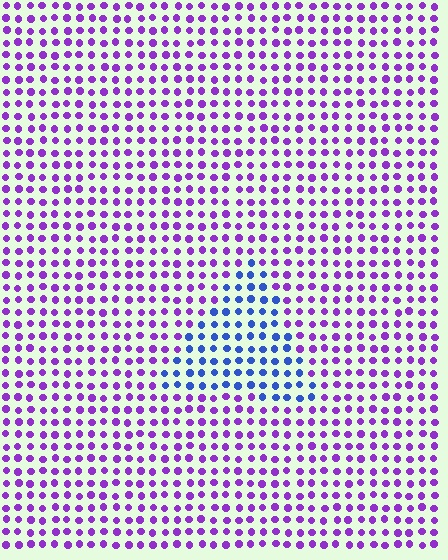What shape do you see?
I see a triangle.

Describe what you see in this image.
The image is filled with small purple elements in a uniform arrangement. A triangle-shaped region is visible where the elements are tinted to a slightly different hue, forming a subtle color boundary.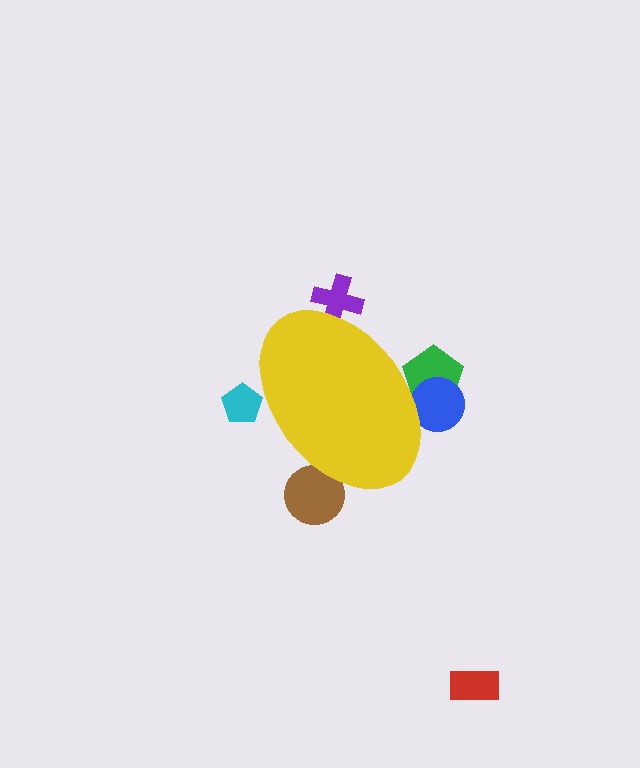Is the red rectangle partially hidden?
No, the red rectangle is fully visible.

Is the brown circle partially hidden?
Yes, the brown circle is partially hidden behind the yellow ellipse.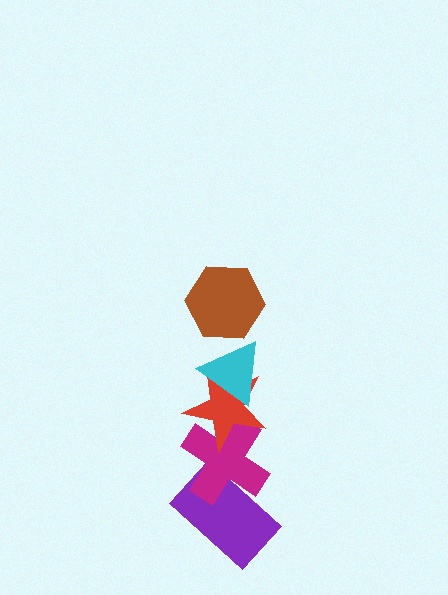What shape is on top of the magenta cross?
The red star is on top of the magenta cross.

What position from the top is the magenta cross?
The magenta cross is 4th from the top.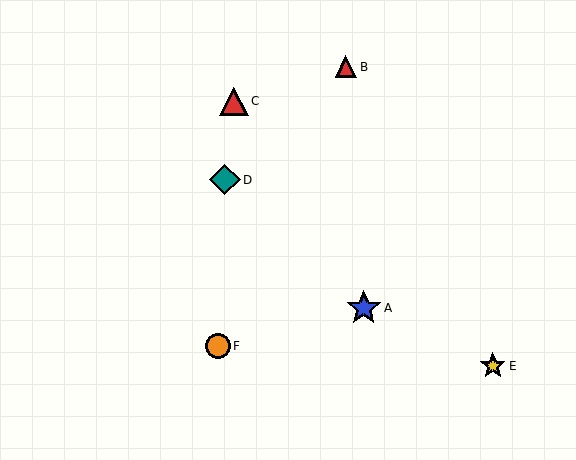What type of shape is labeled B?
Shape B is a red triangle.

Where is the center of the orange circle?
The center of the orange circle is at (218, 346).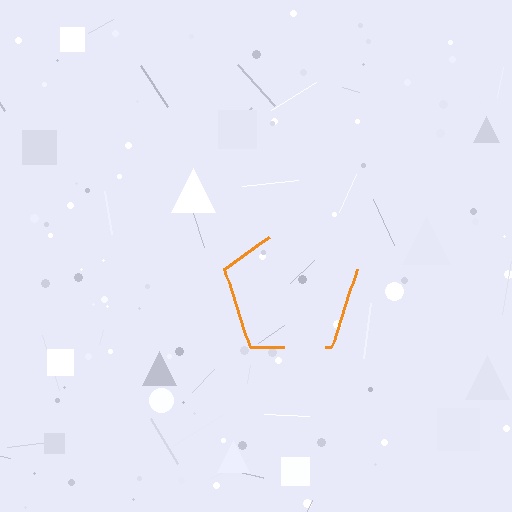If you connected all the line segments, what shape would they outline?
They would outline a pentagon.